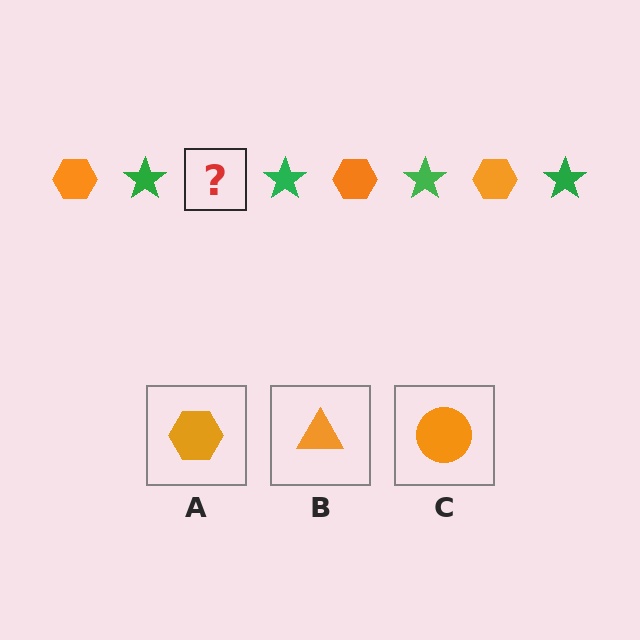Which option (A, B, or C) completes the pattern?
A.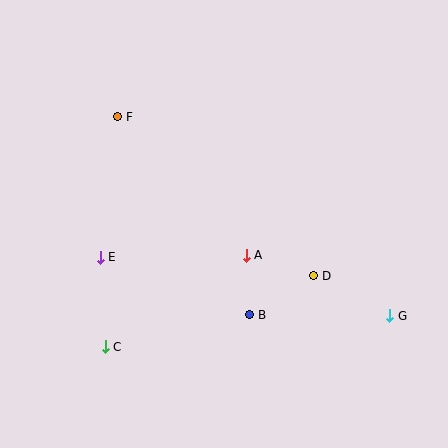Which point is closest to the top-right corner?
Point D is closest to the top-right corner.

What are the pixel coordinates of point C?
Point C is at (105, 347).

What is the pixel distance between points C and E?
The distance between C and E is 90 pixels.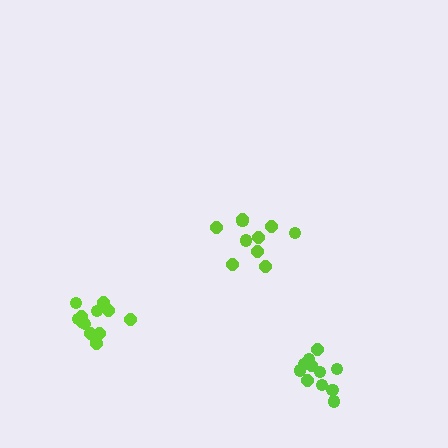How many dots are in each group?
Group 1: 10 dots, Group 2: 14 dots, Group 3: 11 dots (35 total).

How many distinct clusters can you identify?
There are 3 distinct clusters.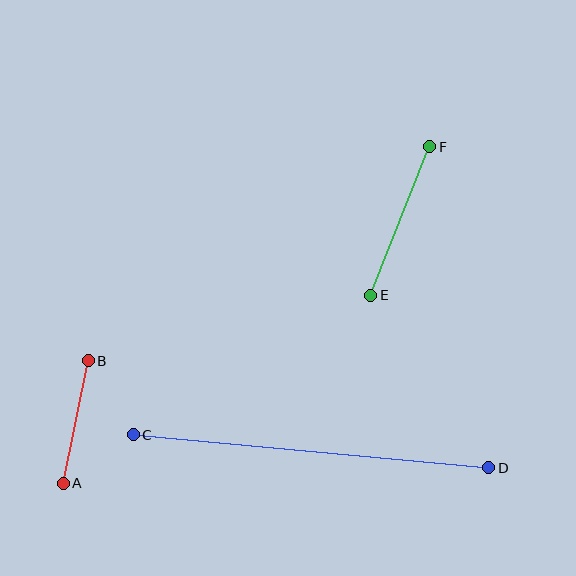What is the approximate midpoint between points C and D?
The midpoint is at approximately (311, 451) pixels.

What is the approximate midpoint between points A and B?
The midpoint is at approximately (76, 422) pixels.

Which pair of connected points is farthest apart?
Points C and D are farthest apart.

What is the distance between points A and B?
The distance is approximately 125 pixels.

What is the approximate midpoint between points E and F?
The midpoint is at approximately (400, 221) pixels.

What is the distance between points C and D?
The distance is approximately 357 pixels.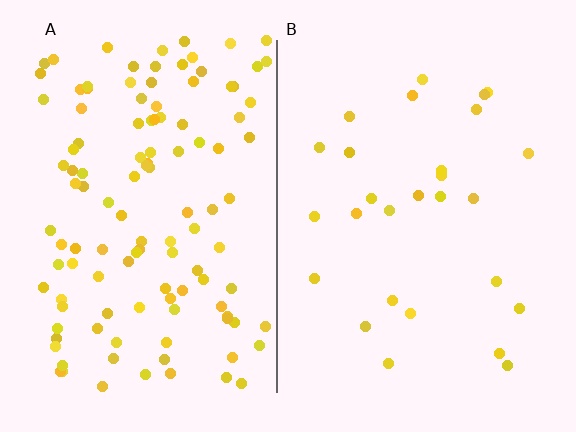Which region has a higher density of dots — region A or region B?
A (the left).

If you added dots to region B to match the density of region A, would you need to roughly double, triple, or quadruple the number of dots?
Approximately quadruple.